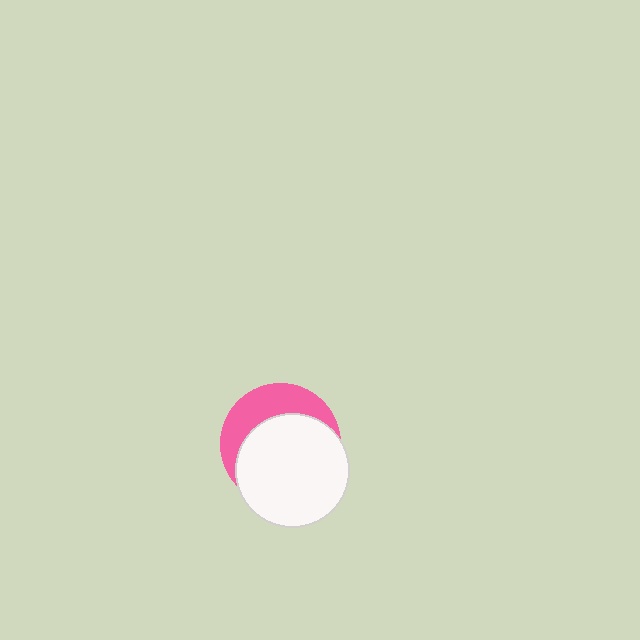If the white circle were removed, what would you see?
You would see the complete pink circle.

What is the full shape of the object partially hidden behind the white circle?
The partially hidden object is a pink circle.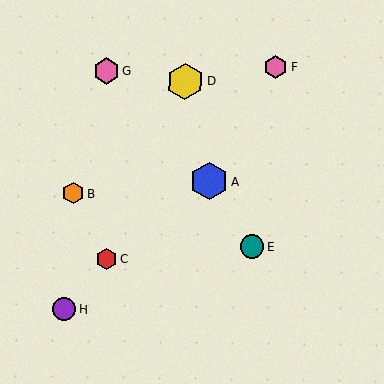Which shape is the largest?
The blue hexagon (labeled A) is the largest.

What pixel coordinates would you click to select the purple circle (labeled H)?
Click at (64, 309) to select the purple circle H.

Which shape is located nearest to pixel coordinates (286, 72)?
The pink hexagon (labeled F) at (275, 67) is nearest to that location.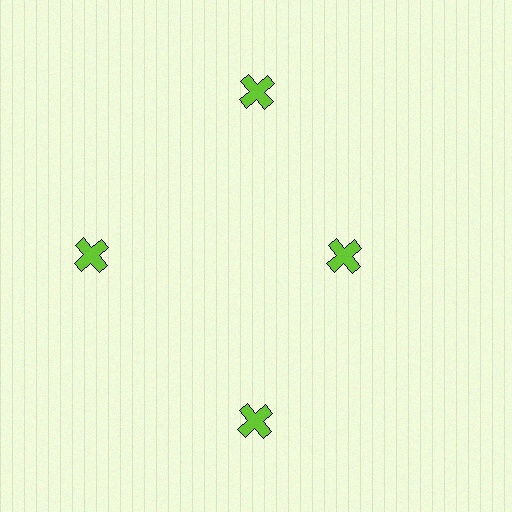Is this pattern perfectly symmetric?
No. The 4 lime crosses are arranged in a ring, but one element near the 3 o'clock position is pulled inward toward the center, breaking the 4-fold rotational symmetry.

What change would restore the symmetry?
The symmetry would be restored by moving it outward, back onto the ring so that all 4 crosses sit at equal angles and equal distance from the center.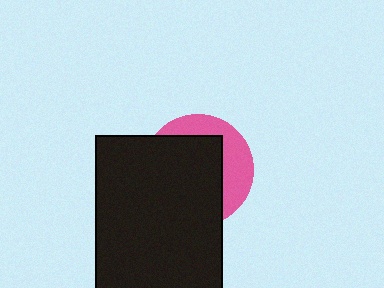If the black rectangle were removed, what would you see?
You would see the complete pink circle.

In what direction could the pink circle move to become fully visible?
The pink circle could move toward the upper-right. That would shift it out from behind the black rectangle entirely.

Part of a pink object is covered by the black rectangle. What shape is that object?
It is a circle.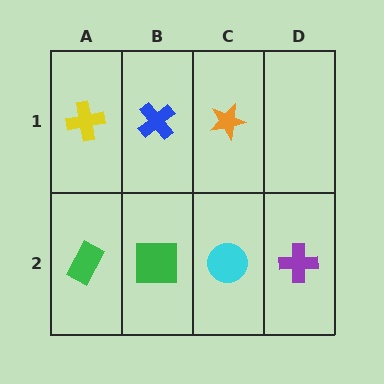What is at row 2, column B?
A green square.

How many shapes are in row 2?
4 shapes.